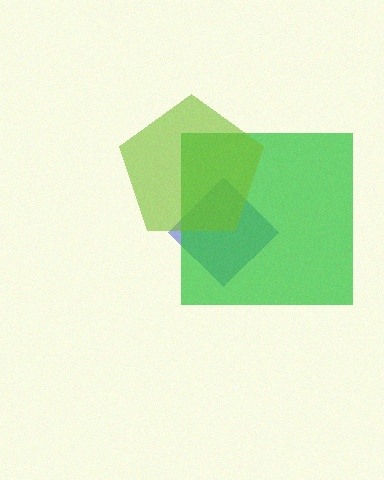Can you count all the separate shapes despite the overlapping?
Yes, there are 3 separate shapes.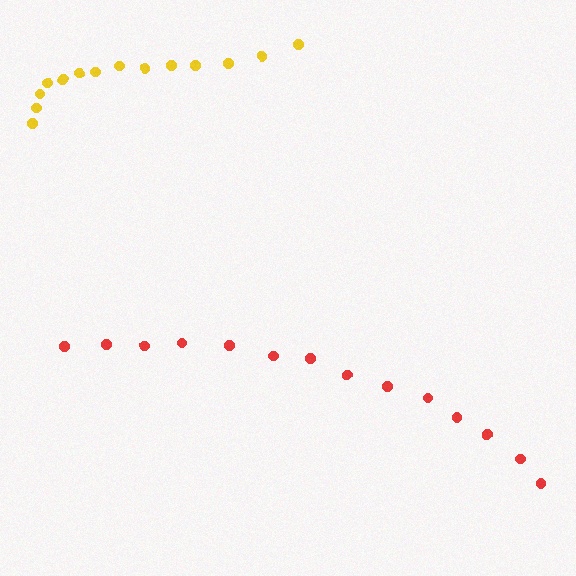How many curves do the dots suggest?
There are 2 distinct paths.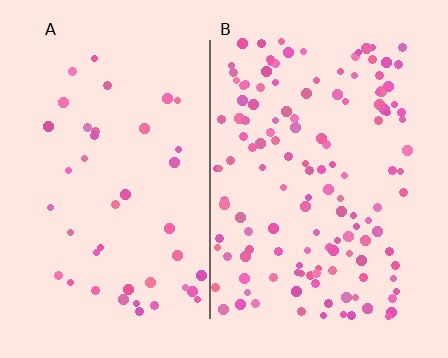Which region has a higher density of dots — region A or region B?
B (the right).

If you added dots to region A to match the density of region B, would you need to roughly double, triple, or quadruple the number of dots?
Approximately triple.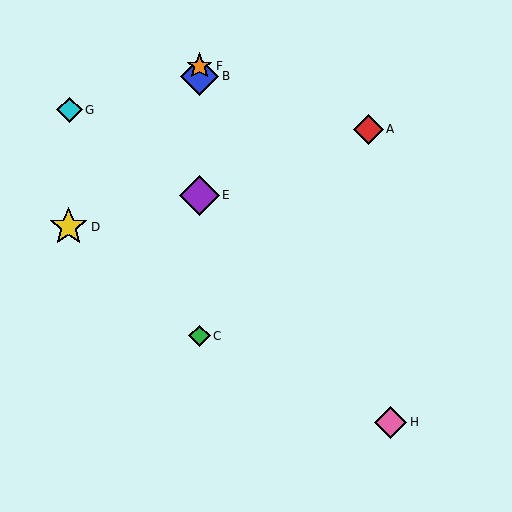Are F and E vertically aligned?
Yes, both are at x≈200.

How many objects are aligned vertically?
4 objects (B, C, E, F) are aligned vertically.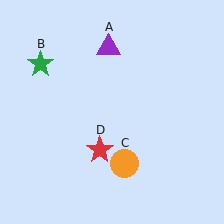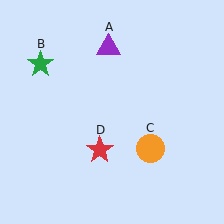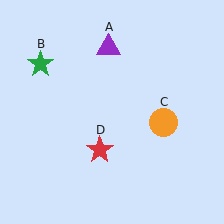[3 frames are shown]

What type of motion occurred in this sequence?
The orange circle (object C) rotated counterclockwise around the center of the scene.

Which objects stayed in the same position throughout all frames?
Purple triangle (object A) and green star (object B) and red star (object D) remained stationary.